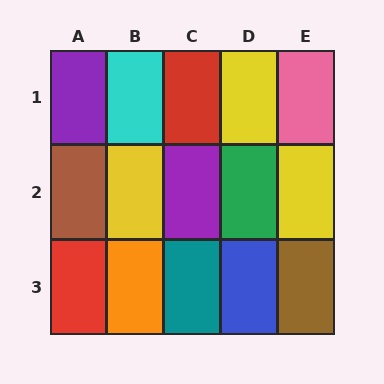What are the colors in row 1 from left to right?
Purple, cyan, red, yellow, pink.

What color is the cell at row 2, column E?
Yellow.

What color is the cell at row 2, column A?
Brown.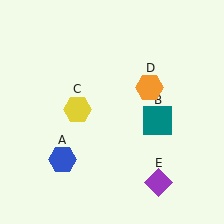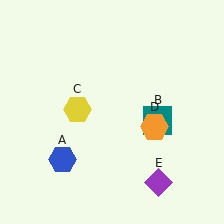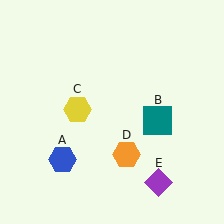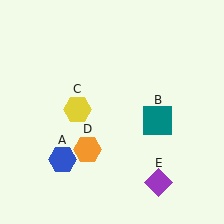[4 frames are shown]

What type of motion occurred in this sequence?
The orange hexagon (object D) rotated clockwise around the center of the scene.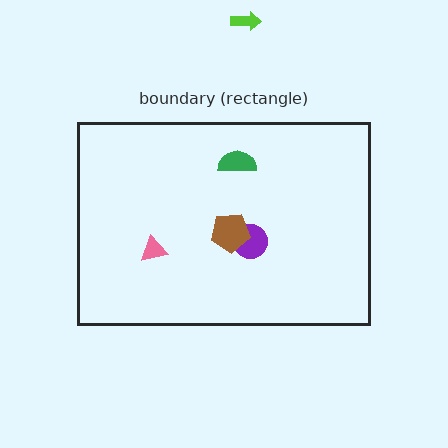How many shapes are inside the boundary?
4 inside, 1 outside.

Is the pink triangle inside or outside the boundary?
Inside.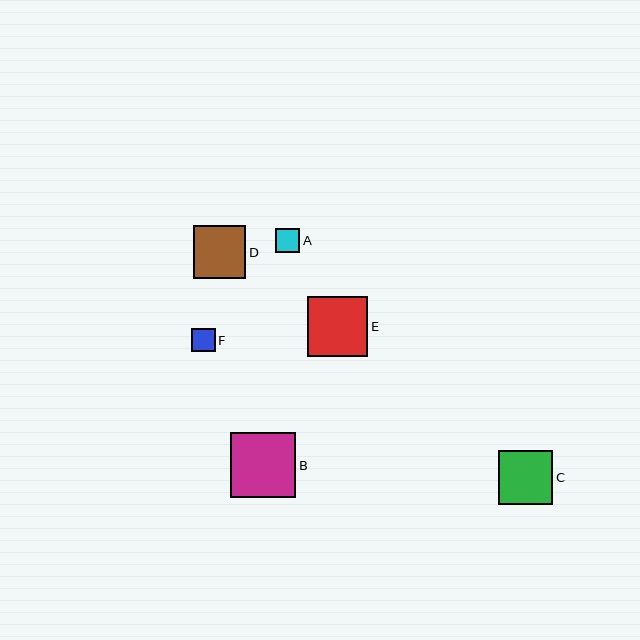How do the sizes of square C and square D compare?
Square C and square D are approximately the same size.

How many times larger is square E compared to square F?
Square E is approximately 2.6 times the size of square F.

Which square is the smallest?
Square F is the smallest with a size of approximately 23 pixels.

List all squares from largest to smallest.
From largest to smallest: B, E, C, D, A, F.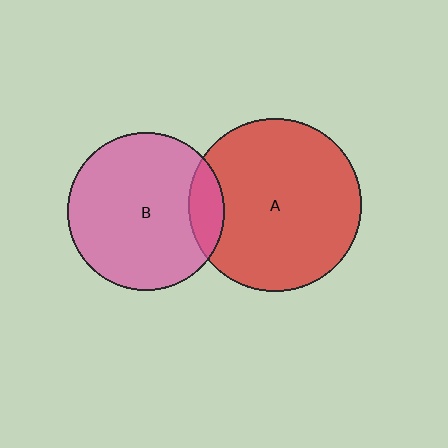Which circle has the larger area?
Circle A (red).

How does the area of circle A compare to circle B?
Approximately 1.2 times.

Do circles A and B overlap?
Yes.